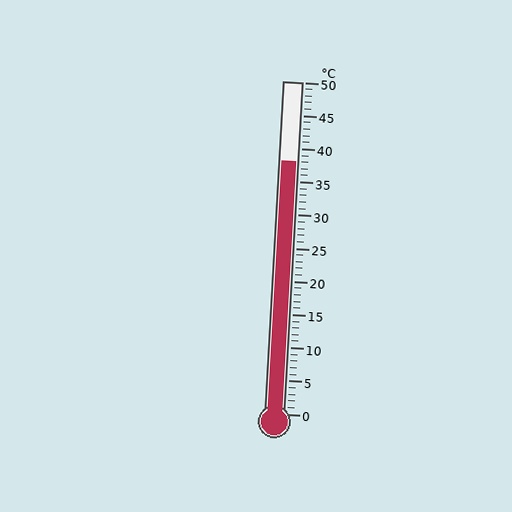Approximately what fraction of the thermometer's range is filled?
The thermometer is filled to approximately 75% of its range.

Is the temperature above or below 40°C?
The temperature is below 40°C.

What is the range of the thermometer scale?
The thermometer scale ranges from 0°C to 50°C.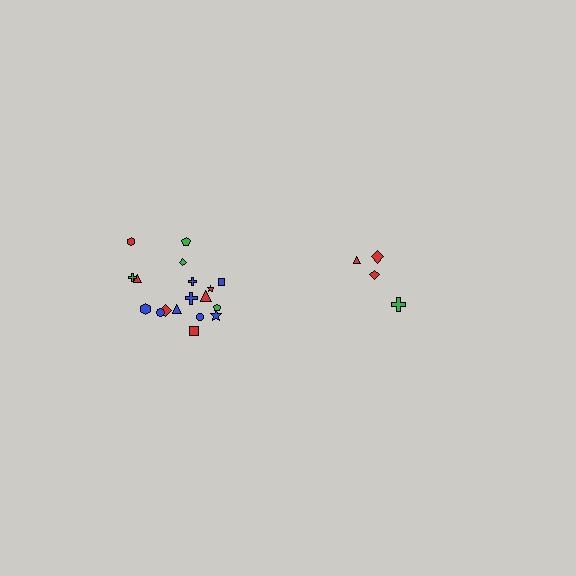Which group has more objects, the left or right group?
The left group.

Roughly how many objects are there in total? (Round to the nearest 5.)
Roughly 20 objects in total.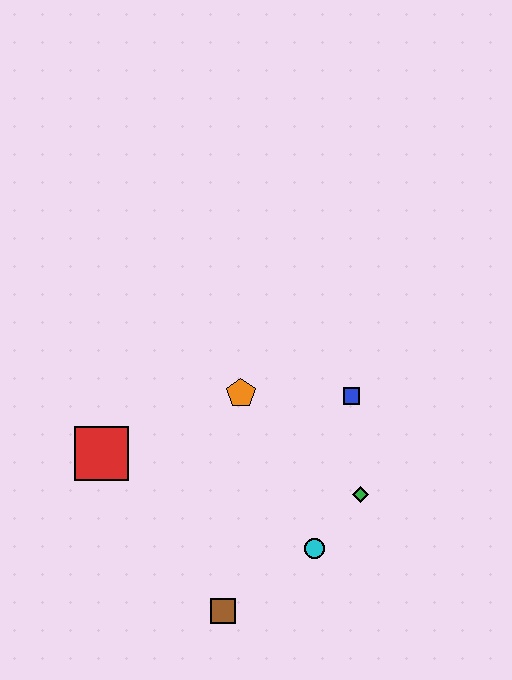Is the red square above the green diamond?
Yes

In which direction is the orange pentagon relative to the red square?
The orange pentagon is to the right of the red square.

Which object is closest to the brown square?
The cyan circle is closest to the brown square.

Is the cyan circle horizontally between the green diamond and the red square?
Yes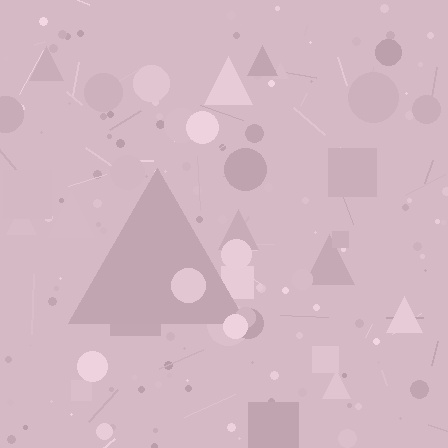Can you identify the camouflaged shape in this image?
The camouflaged shape is a triangle.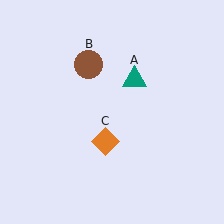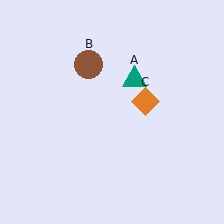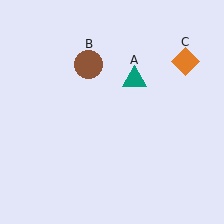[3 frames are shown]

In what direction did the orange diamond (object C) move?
The orange diamond (object C) moved up and to the right.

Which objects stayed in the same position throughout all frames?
Teal triangle (object A) and brown circle (object B) remained stationary.